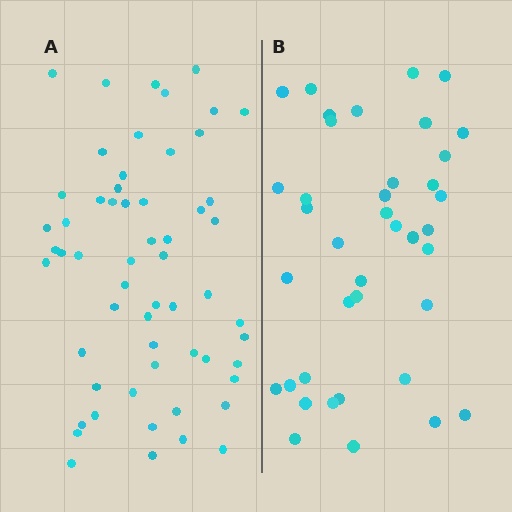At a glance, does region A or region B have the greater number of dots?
Region A (the left region) has more dots.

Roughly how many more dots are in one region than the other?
Region A has approximately 20 more dots than region B.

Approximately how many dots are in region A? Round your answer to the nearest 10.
About 60 dots. (The exact count is 58, which rounds to 60.)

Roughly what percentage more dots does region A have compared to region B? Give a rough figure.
About 50% more.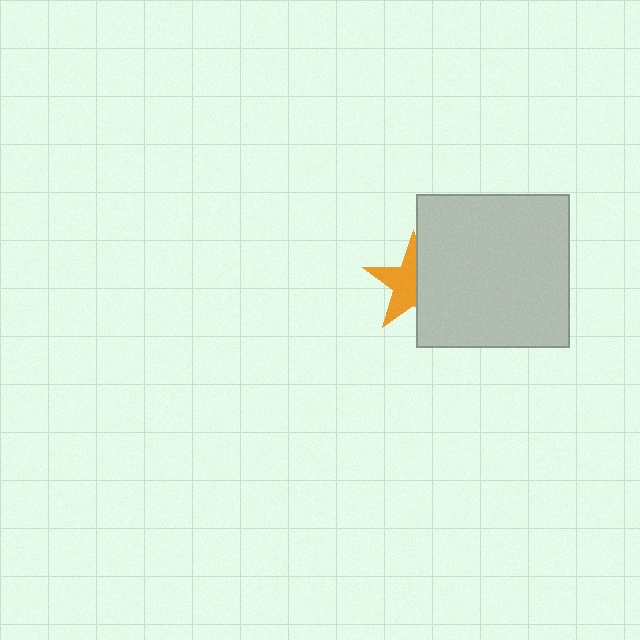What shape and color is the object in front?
The object in front is a light gray square.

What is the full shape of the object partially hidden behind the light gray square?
The partially hidden object is an orange star.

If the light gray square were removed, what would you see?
You would see the complete orange star.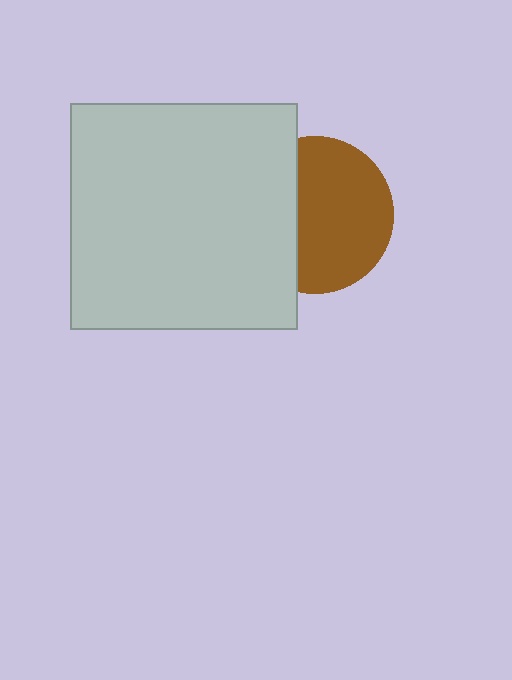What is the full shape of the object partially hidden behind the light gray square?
The partially hidden object is a brown circle.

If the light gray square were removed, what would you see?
You would see the complete brown circle.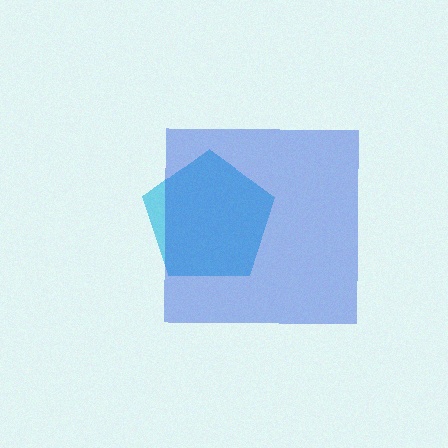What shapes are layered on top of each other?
The layered shapes are: a cyan pentagon, a blue square.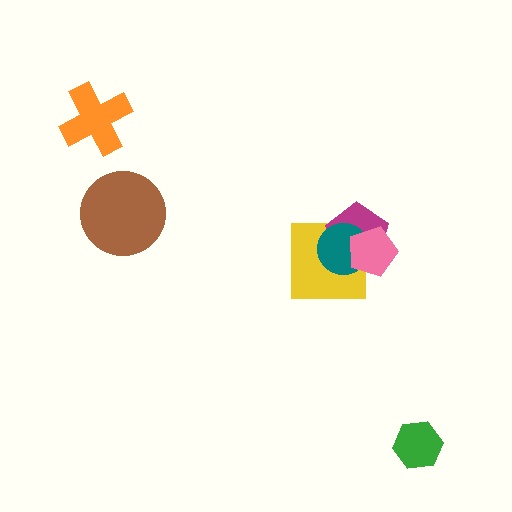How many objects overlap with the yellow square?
3 objects overlap with the yellow square.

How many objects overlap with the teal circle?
3 objects overlap with the teal circle.